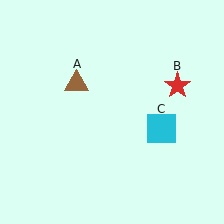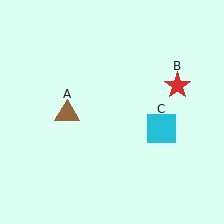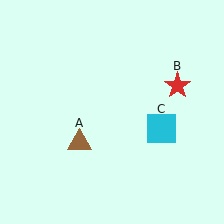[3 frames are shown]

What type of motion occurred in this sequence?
The brown triangle (object A) rotated counterclockwise around the center of the scene.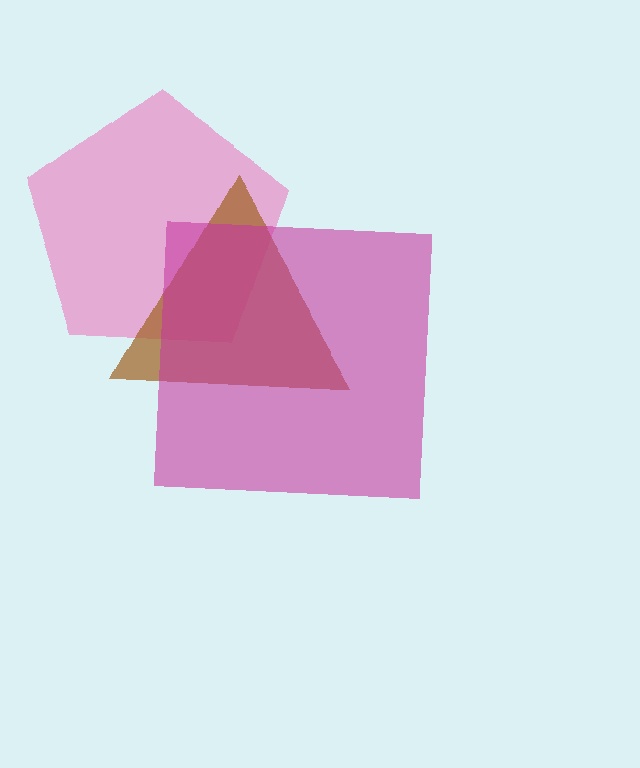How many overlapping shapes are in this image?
There are 3 overlapping shapes in the image.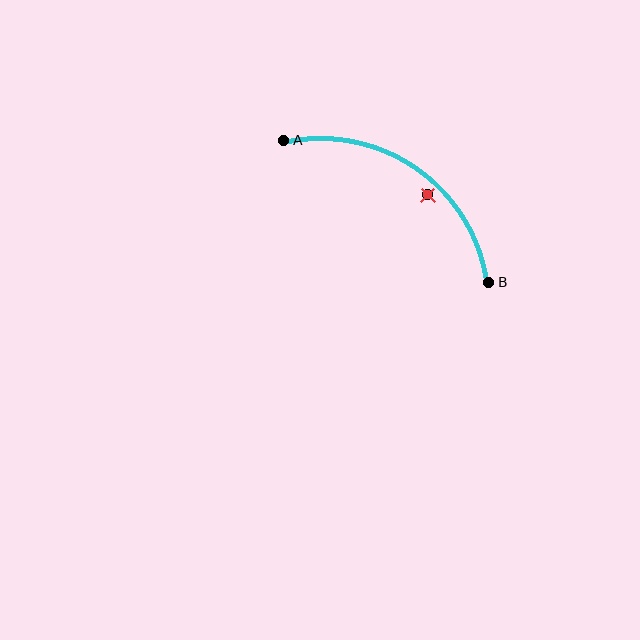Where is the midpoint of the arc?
The arc midpoint is the point on the curve farthest from the straight line joining A and B. It sits above and to the right of that line.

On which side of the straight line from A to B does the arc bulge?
The arc bulges above and to the right of the straight line connecting A and B.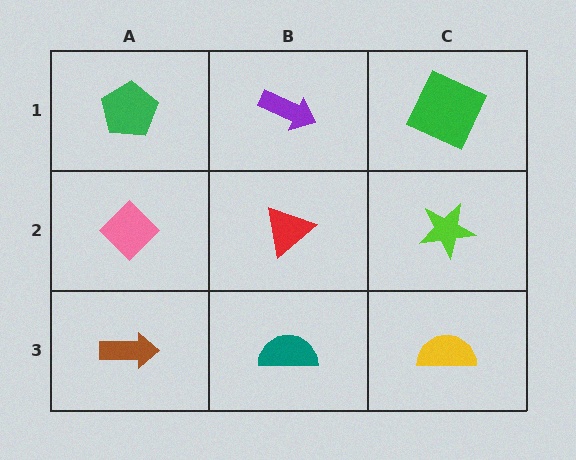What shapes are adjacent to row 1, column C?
A lime star (row 2, column C), a purple arrow (row 1, column B).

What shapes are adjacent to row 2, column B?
A purple arrow (row 1, column B), a teal semicircle (row 3, column B), a pink diamond (row 2, column A), a lime star (row 2, column C).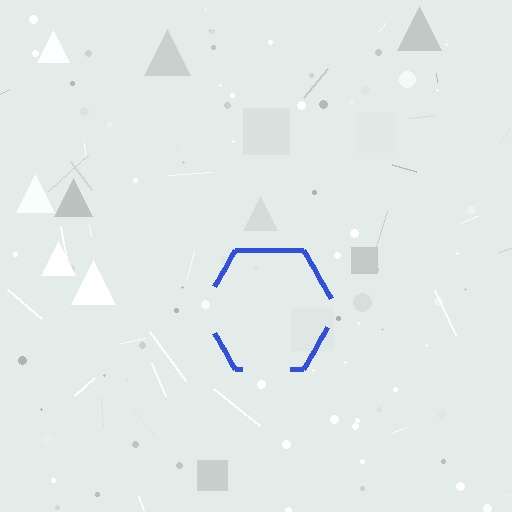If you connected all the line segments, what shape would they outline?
They would outline a hexagon.